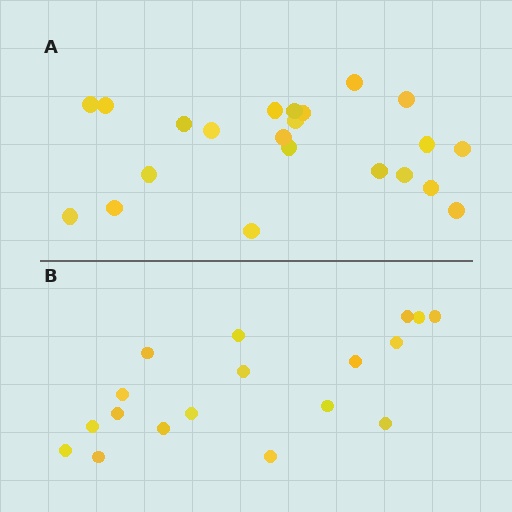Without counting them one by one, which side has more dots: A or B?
Region A (the top region) has more dots.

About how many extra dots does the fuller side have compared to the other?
Region A has about 4 more dots than region B.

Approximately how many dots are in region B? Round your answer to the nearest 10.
About 20 dots. (The exact count is 18, which rounds to 20.)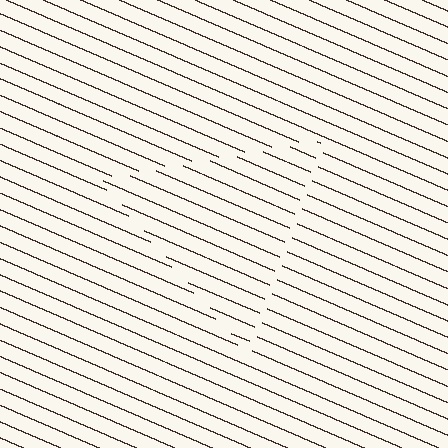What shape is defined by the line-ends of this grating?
An illusory triangle. The interior of the shape contains the same grating, shifted by half a period — the contour is defined by the phase discontinuity where line-ends from the inner and outer gratings abut.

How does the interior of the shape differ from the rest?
The interior of the shape contains the same grating, shifted by half a period — the contour is defined by the phase discontinuity where line-ends from the inner and outer gratings abut.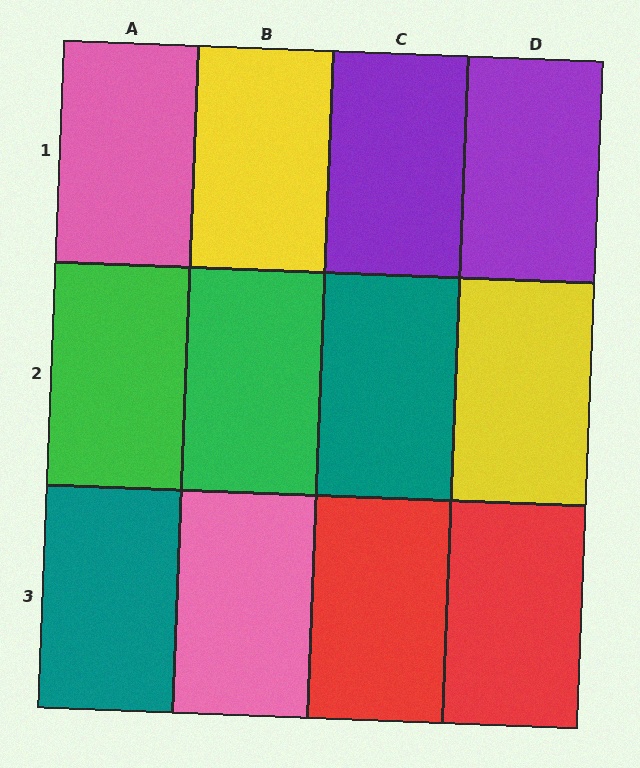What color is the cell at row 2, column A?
Green.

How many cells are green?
2 cells are green.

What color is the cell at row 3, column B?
Pink.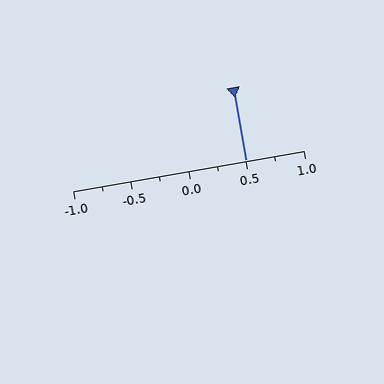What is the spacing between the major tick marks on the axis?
The major ticks are spaced 0.5 apart.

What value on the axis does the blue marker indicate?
The marker indicates approximately 0.5.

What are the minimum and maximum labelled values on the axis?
The axis runs from -1.0 to 1.0.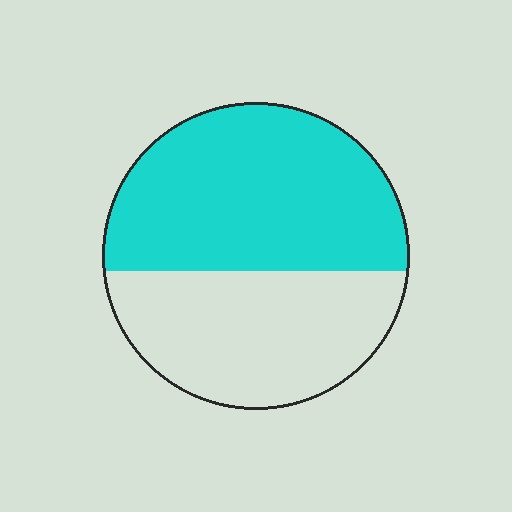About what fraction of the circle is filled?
About three fifths (3/5).